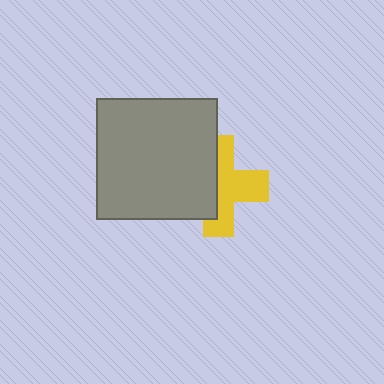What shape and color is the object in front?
The object in front is a gray square.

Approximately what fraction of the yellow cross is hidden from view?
Roughly 43% of the yellow cross is hidden behind the gray square.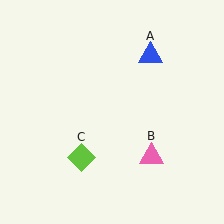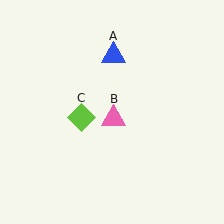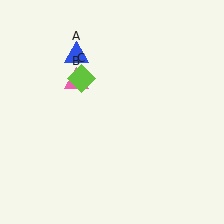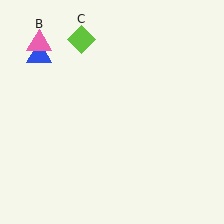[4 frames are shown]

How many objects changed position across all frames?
3 objects changed position: blue triangle (object A), pink triangle (object B), lime diamond (object C).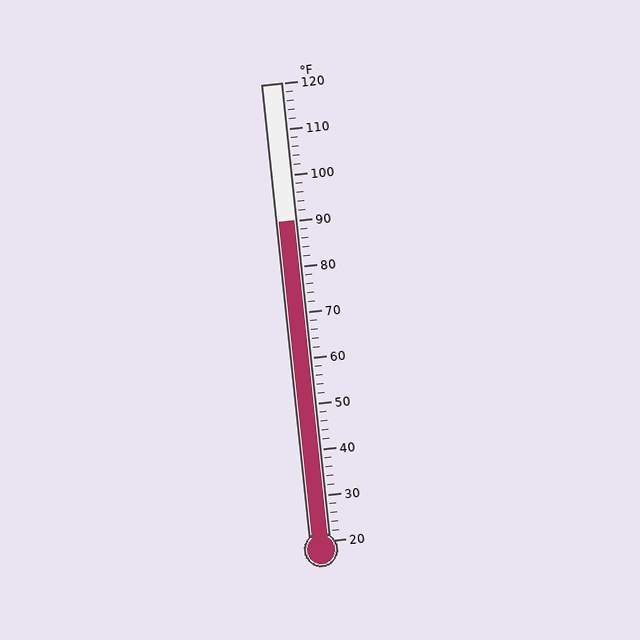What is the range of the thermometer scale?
The thermometer scale ranges from 20°F to 120°F.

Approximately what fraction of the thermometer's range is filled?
The thermometer is filled to approximately 70% of its range.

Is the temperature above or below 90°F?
The temperature is at 90°F.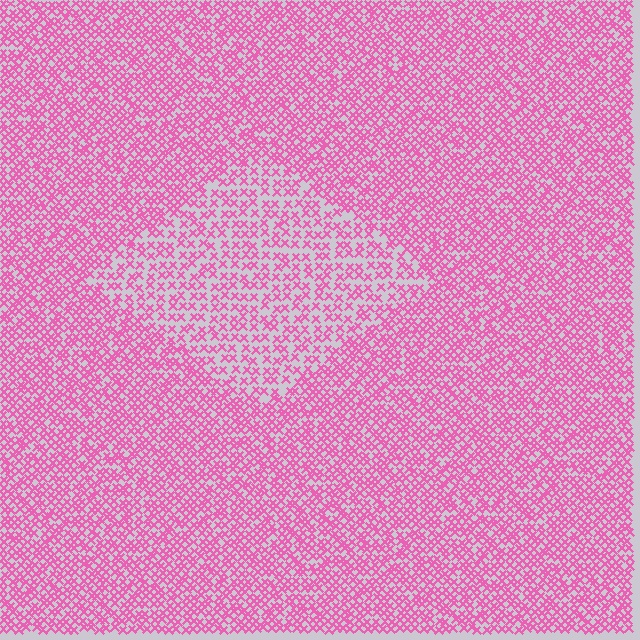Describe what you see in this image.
The image contains small pink elements arranged at two different densities. A diamond-shaped region is visible where the elements are less densely packed than the surrounding area.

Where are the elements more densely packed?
The elements are more densely packed outside the diamond boundary.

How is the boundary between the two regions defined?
The boundary is defined by a change in element density (approximately 1.7x ratio). All elements are the same color, size, and shape.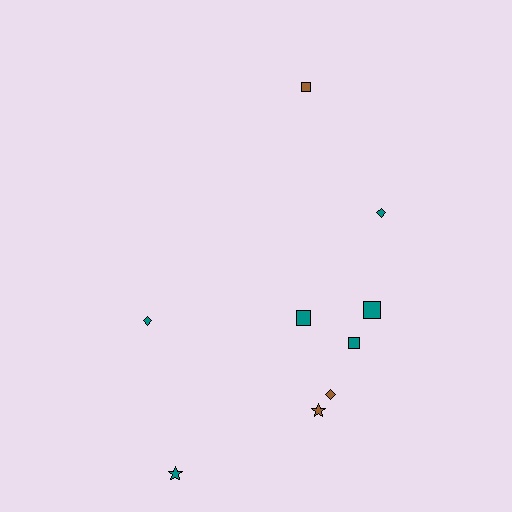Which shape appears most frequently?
Square, with 4 objects.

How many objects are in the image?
There are 9 objects.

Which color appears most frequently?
Teal, with 6 objects.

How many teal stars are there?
There is 1 teal star.